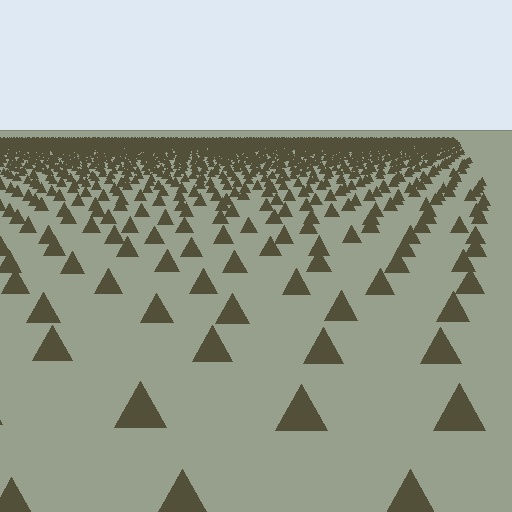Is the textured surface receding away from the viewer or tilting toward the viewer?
The surface is receding away from the viewer. Texture elements get smaller and denser toward the top.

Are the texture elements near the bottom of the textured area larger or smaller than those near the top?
Larger. Near the bottom, elements are closer to the viewer and appear at a bigger on-screen size.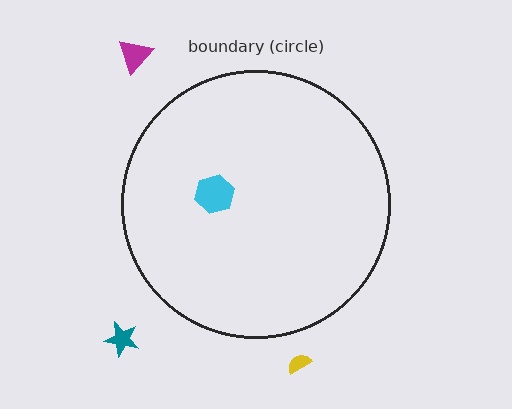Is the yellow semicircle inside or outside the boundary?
Outside.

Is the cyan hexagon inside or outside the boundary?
Inside.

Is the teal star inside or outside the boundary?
Outside.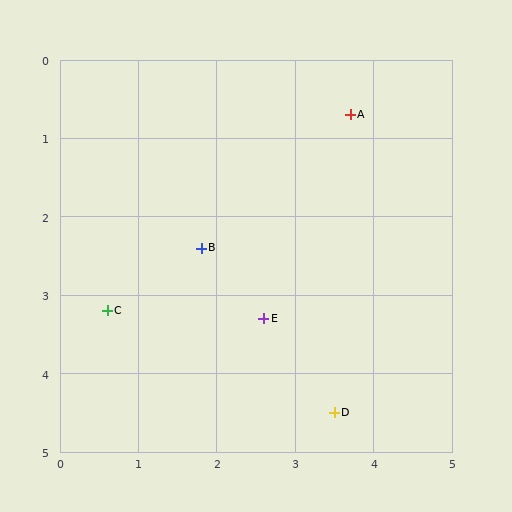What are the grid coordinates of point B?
Point B is at approximately (1.8, 2.4).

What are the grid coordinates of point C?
Point C is at approximately (0.6, 3.2).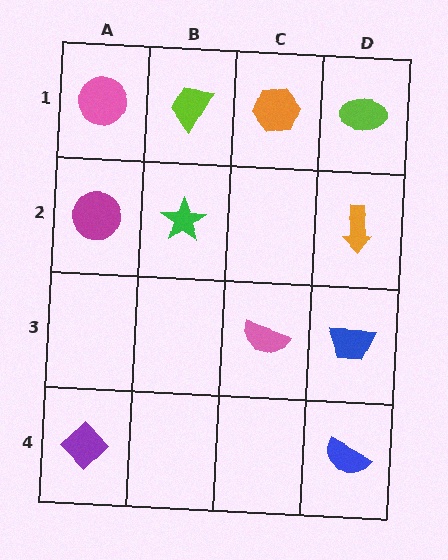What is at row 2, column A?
A magenta circle.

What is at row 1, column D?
A lime ellipse.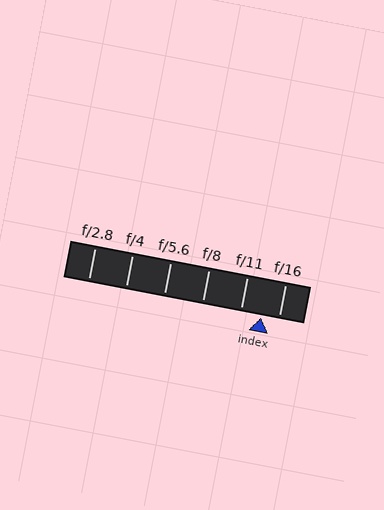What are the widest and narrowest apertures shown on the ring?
The widest aperture shown is f/2.8 and the narrowest is f/16.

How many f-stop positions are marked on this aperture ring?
There are 6 f-stop positions marked.